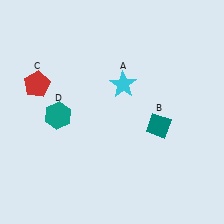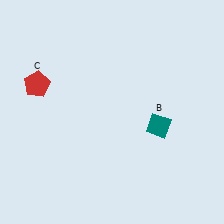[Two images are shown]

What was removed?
The teal hexagon (D), the cyan star (A) were removed in Image 2.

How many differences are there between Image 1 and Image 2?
There are 2 differences between the two images.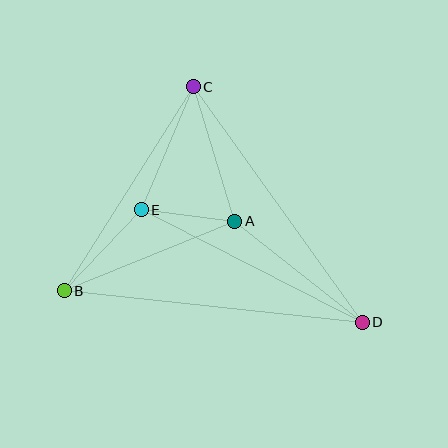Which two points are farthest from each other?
Points B and D are farthest from each other.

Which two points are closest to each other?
Points A and E are closest to each other.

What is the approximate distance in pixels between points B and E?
The distance between B and E is approximately 112 pixels.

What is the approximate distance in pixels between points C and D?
The distance between C and D is approximately 290 pixels.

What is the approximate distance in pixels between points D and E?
The distance between D and E is approximately 248 pixels.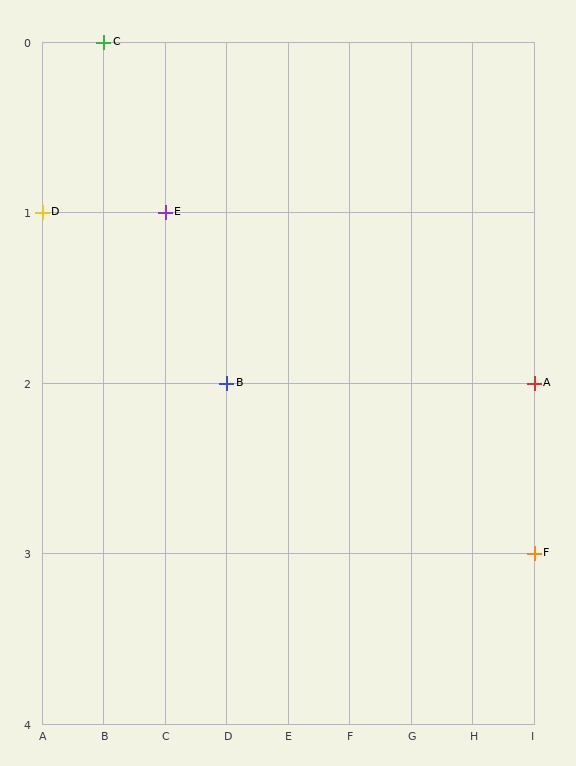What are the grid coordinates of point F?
Point F is at grid coordinates (I, 3).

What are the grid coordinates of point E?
Point E is at grid coordinates (C, 1).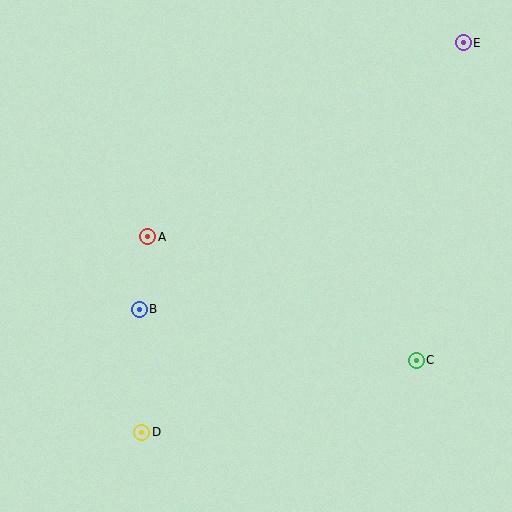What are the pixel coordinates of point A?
Point A is at (148, 237).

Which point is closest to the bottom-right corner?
Point C is closest to the bottom-right corner.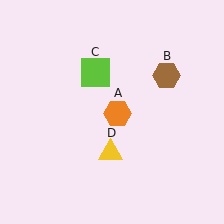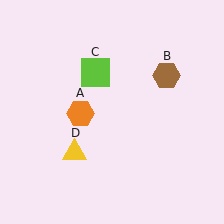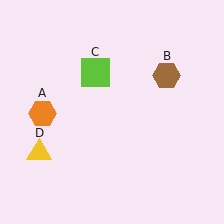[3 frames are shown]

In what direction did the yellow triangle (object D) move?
The yellow triangle (object D) moved left.